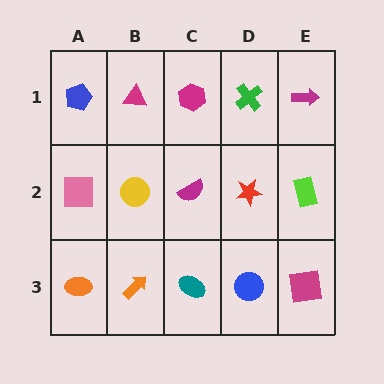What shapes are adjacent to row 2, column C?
A magenta hexagon (row 1, column C), a teal ellipse (row 3, column C), a yellow circle (row 2, column B), a red star (row 2, column D).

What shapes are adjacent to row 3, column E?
A lime rectangle (row 2, column E), a blue circle (row 3, column D).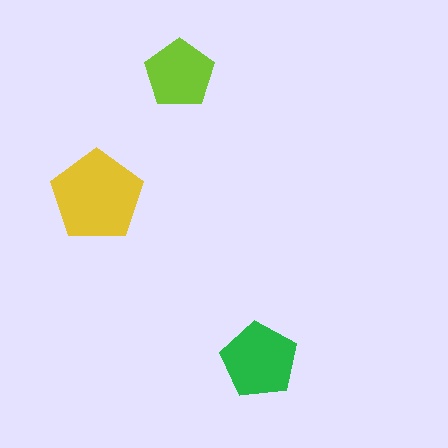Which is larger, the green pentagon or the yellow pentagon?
The yellow one.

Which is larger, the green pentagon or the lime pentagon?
The green one.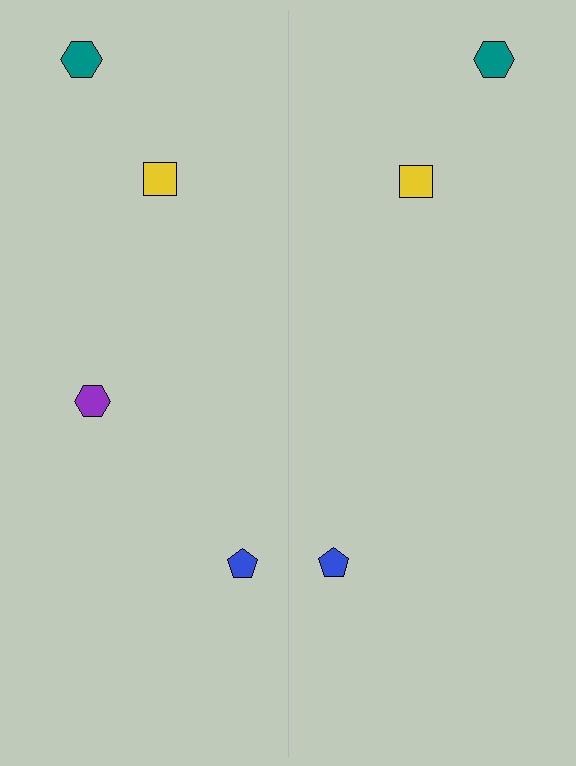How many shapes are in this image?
There are 7 shapes in this image.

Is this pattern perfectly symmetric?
No, the pattern is not perfectly symmetric. A purple hexagon is missing from the right side.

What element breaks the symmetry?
A purple hexagon is missing from the right side.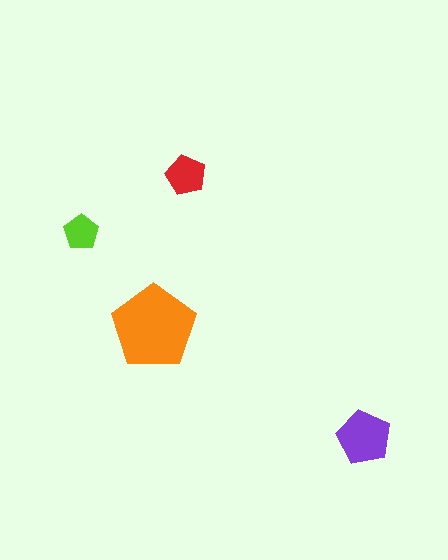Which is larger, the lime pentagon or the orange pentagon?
The orange one.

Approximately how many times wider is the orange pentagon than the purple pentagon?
About 1.5 times wider.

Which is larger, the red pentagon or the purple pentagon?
The purple one.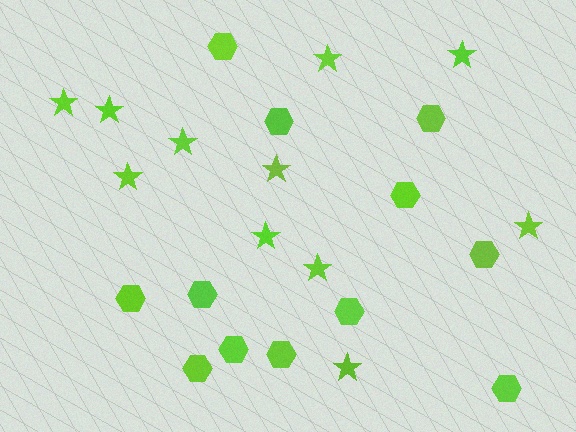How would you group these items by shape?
There are 2 groups: one group of stars (11) and one group of hexagons (12).